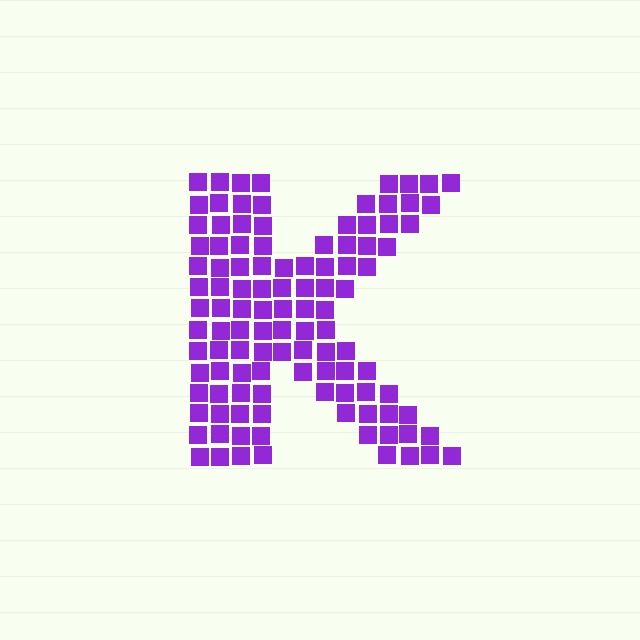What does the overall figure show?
The overall figure shows the letter K.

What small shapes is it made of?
It is made of small squares.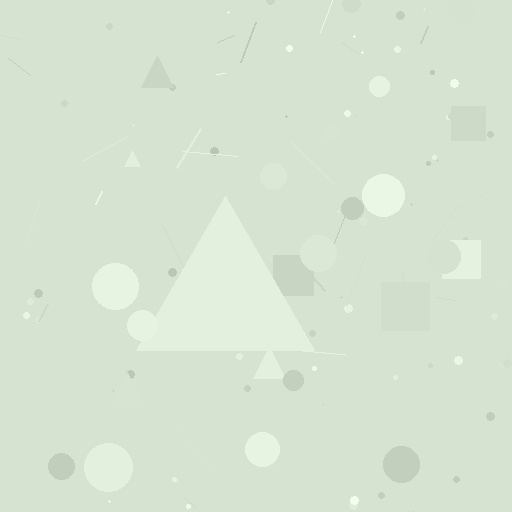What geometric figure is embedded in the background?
A triangle is embedded in the background.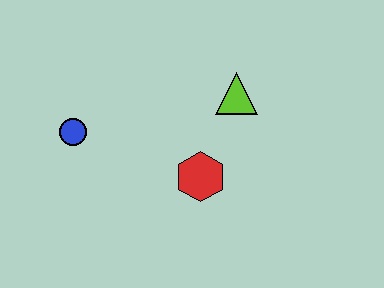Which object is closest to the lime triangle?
The red hexagon is closest to the lime triangle.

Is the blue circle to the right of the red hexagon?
No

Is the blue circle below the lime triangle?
Yes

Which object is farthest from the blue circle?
The lime triangle is farthest from the blue circle.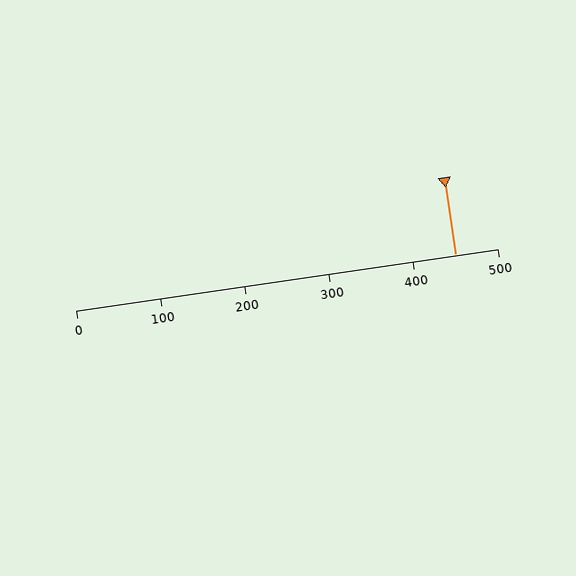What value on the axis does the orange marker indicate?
The marker indicates approximately 450.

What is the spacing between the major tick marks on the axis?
The major ticks are spaced 100 apart.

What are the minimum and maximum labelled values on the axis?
The axis runs from 0 to 500.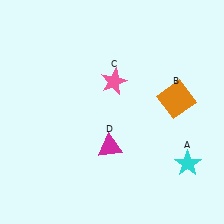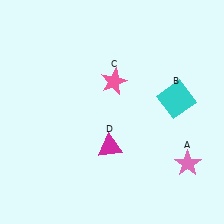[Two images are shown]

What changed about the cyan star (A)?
In Image 1, A is cyan. In Image 2, it changed to pink.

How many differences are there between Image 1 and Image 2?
There are 2 differences between the two images.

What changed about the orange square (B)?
In Image 1, B is orange. In Image 2, it changed to cyan.